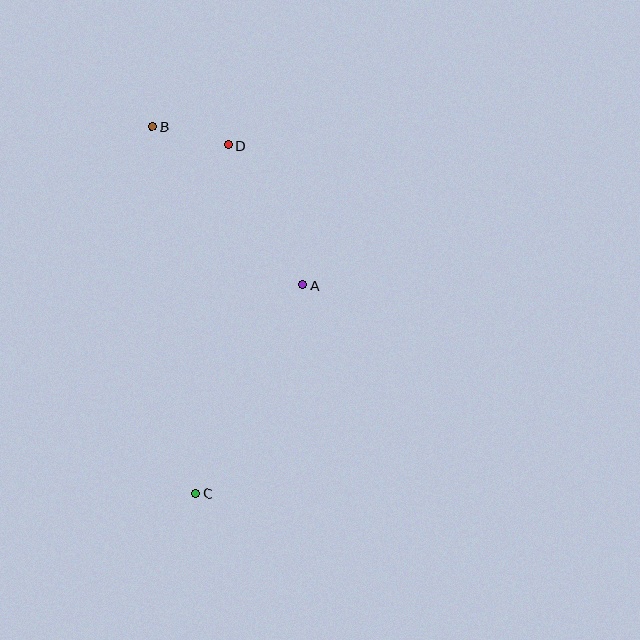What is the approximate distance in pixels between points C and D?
The distance between C and D is approximately 350 pixels.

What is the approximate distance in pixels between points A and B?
The distance between A and B is approximately 218 pixels.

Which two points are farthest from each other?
Points B and C are farthest from each other.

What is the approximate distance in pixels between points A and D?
The distance between A and D is approximately 159 pixels.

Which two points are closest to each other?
Points B and D are closest to each other.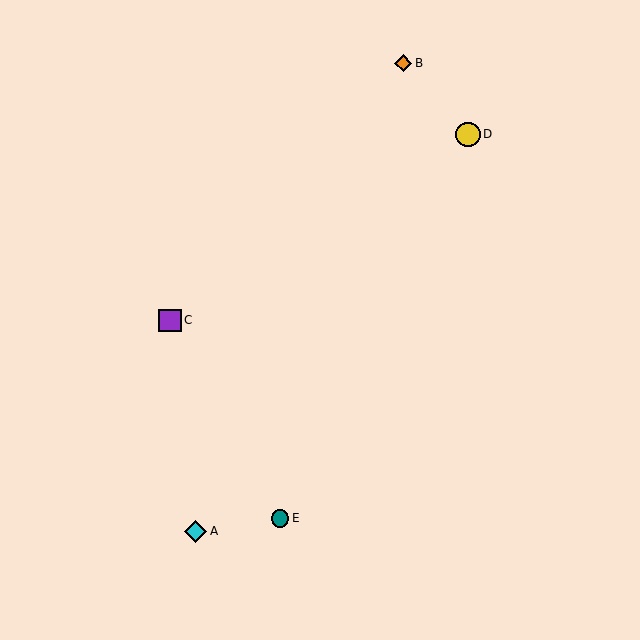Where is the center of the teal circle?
The center of the teal circle is at (280, 518).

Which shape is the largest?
The yellow circle (labeled D) is the largest.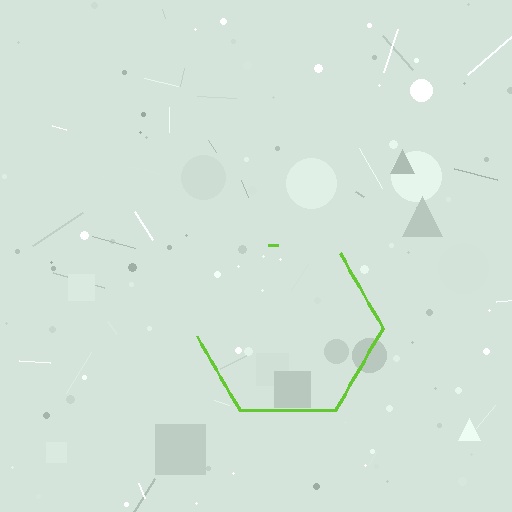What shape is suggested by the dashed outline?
The dashed outline suggests a hexagon.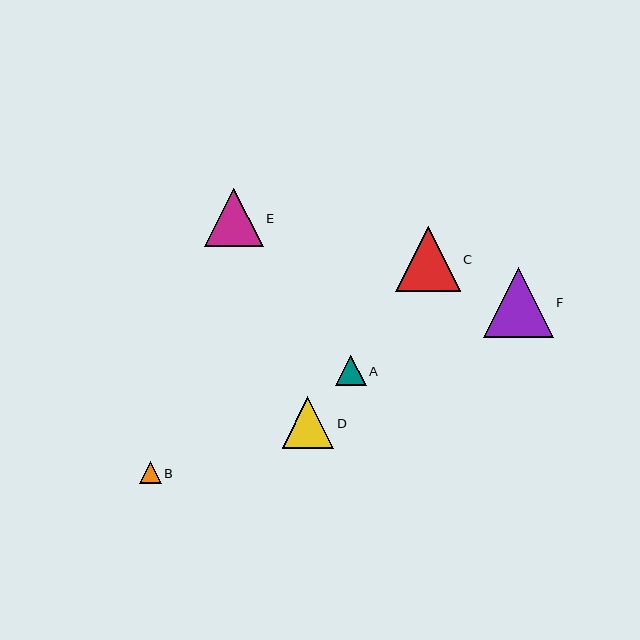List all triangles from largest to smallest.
From largest to smallest: F, C, E, D, A, B.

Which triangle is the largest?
Triangle F is the largest with a size of approximately 70 pixels.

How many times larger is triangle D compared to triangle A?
Triangle D is approximately 1.7 times the size of triangle A.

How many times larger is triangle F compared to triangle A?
Triangle F is approximately 2.3 times the size of triangle A.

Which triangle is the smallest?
Triangle B is the smallest with a size of approximately 22 pixels.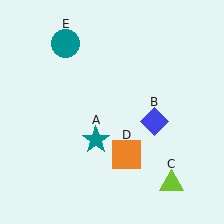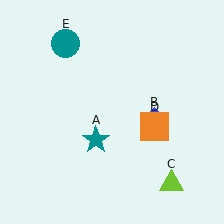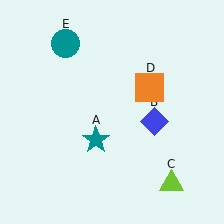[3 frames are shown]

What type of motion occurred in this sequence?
The orange square (object D) rotated counterclockwise around the center of the scene.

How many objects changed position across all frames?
1 object changed position: orange square (object D).